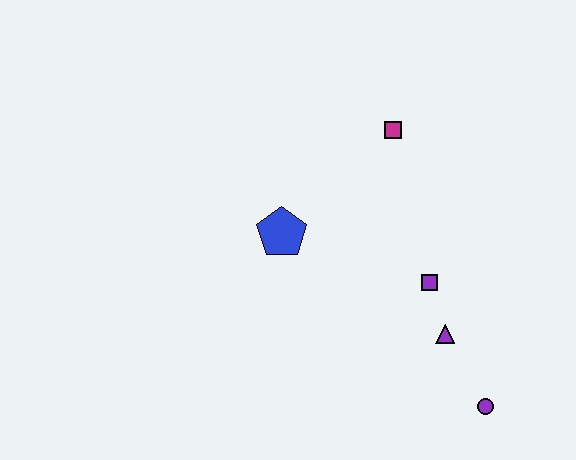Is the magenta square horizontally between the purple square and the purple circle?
No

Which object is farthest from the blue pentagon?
The purple circle is farthest from the blue pentagon.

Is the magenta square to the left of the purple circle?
Yes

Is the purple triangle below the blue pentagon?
Yes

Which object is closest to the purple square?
The purple triangle is closest to the purple square.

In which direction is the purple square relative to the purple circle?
The purple square is above the purple circle.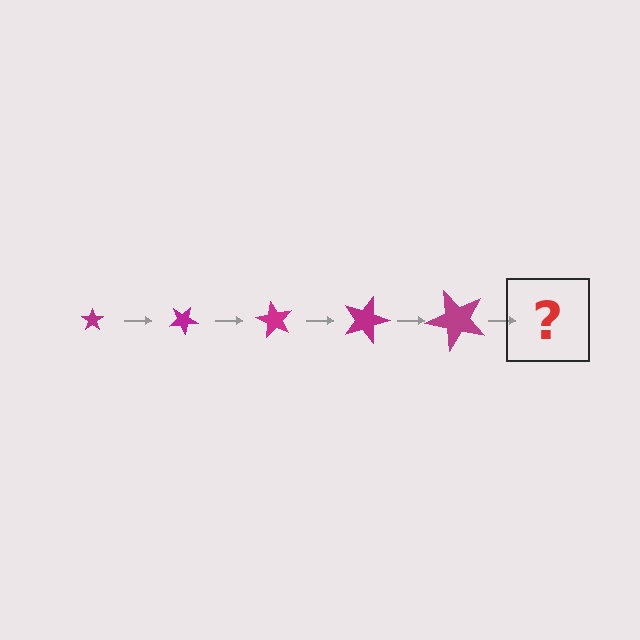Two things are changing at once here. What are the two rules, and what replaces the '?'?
The two rules are that the star grows larger each step and it rotates 30 degrees each step. The '?' should be a star, larger than the previous one and rotated 150 degrees from the start.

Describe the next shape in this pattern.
It should be a star, larger than the previous one and rotated 150 degrees from the start.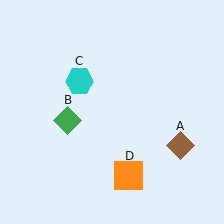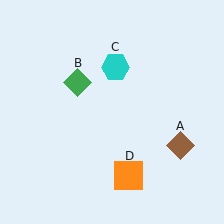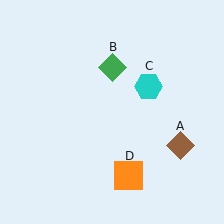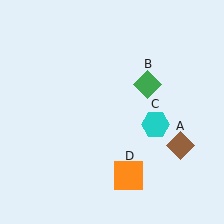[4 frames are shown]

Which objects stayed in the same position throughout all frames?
Brown diamond (object A) and orange square (object D) remained stationary.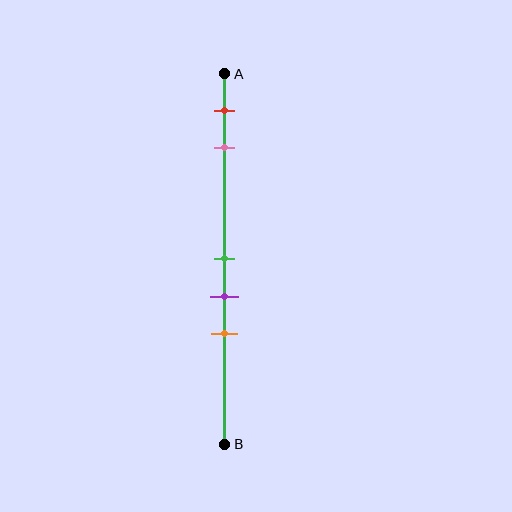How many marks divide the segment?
There are 5 marks dividing the segment.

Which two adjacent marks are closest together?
The green and purple marks are the closest adjacent pair.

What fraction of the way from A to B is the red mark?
The red mark is approximately 10% (0.1) of the way from A to B.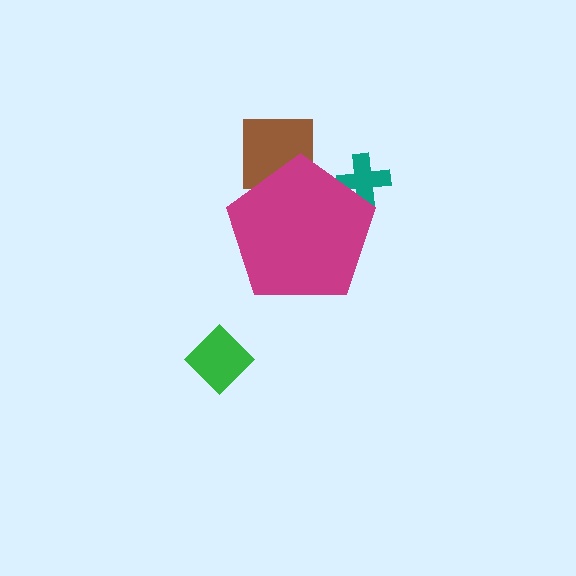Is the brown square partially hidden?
Yes, the brown square is partially hidden behind the magenta pentagon.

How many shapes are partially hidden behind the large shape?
2 shapes are partially hidden.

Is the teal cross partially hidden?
Yes, the teal cross is partially hidden behind the magenta pentagon.